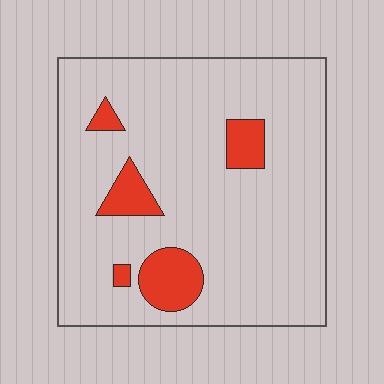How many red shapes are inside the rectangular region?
5.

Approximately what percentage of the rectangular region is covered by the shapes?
Approximately 10%.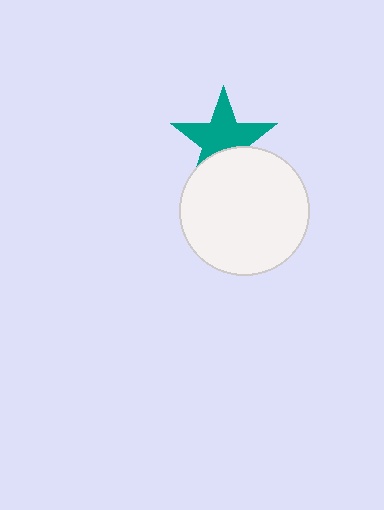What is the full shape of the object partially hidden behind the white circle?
The partially hidden object is a teal star.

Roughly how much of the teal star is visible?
Most of it is visible (roughly 67%).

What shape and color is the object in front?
The object in front is a white circle.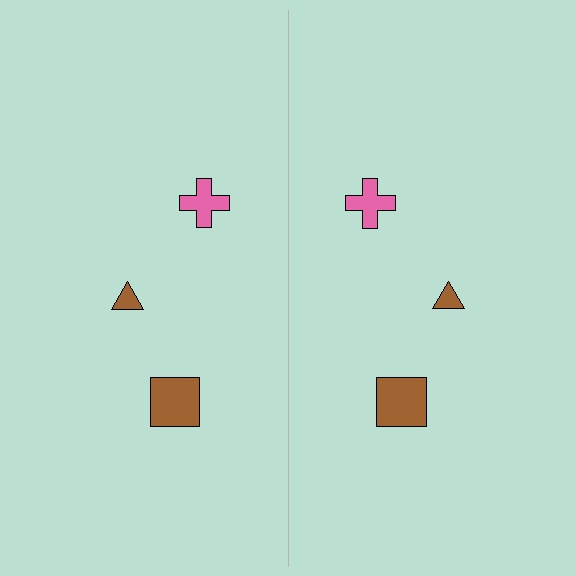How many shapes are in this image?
There are 6 shapes in this image.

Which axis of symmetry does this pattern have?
The pattern has a vertical axis of symmetry running through the center of the image.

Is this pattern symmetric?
Yes, this pattern has bilateral (reflection) symmetry.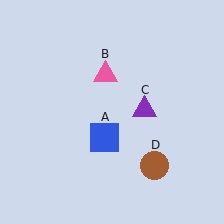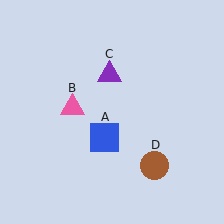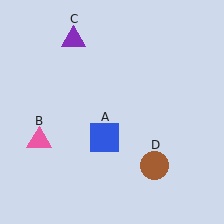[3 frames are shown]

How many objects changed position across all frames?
2 objects changed position: pink triangle (object B), purple triangle (object C).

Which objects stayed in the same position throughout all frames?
Blue square (object A) and brown circle (object D) remained stationary.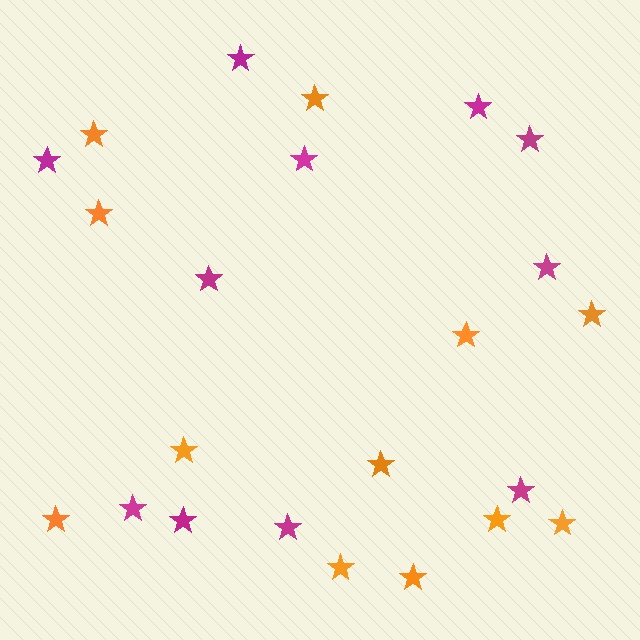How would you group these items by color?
There are 2 groups: one group of magenta stars (11) and one group of orange stars (12).